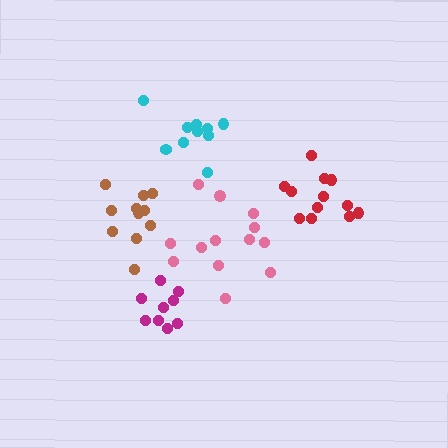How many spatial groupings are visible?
There are 5 spatial groupings.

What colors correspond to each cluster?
The clusters are colored: pink, red, cyan, brown, magenta.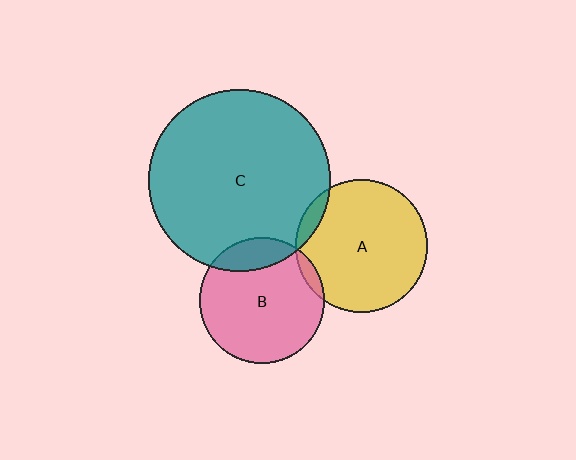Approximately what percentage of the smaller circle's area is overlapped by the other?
Approximately 5%.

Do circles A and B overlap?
Yes.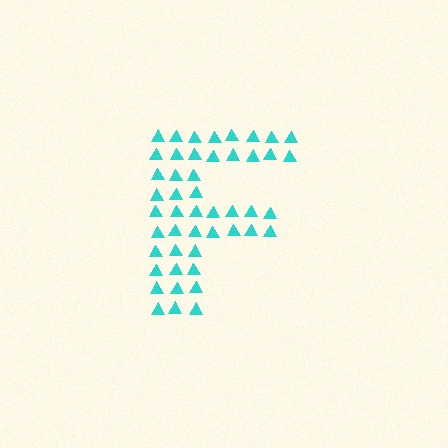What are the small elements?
The small elements are triangles.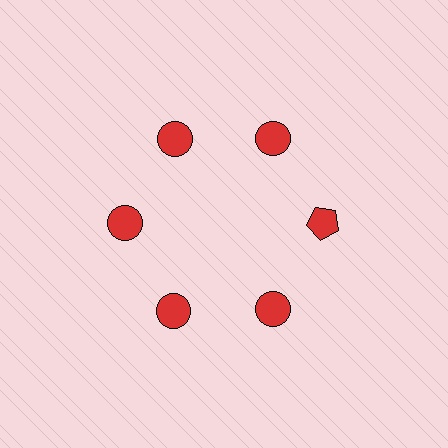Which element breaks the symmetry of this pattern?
The red pentagon at roughly the 3 o'clock position breaks the symmetry. All other shapes are red circles.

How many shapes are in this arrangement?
There are 6 shapes arranged in a ring pattern.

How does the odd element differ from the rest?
It has a different shape: pentagon instead of circle.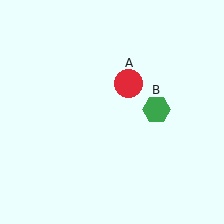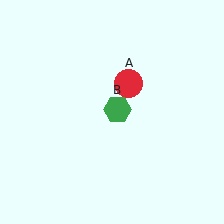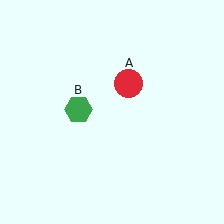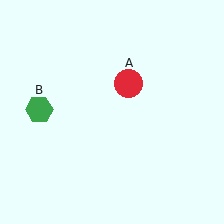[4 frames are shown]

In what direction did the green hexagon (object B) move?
The green hexagon (object B) moved left.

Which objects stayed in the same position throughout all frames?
Red circle (object A) remained stationary.